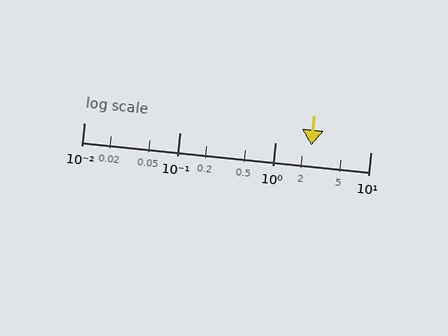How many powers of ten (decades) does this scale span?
The scale spans 3 decades, from 0.01 to 10.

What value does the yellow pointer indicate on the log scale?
The pointer indicates approximately 2.4.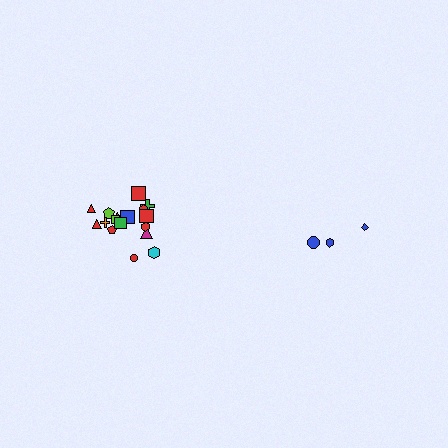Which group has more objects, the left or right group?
The left group.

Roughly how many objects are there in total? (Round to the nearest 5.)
Roughly 20 objects in total.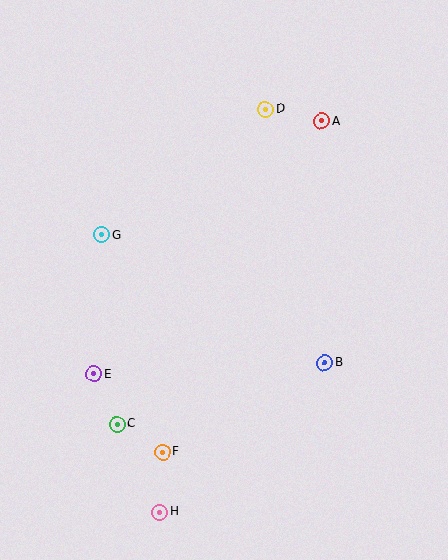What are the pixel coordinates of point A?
Point A is at (322, 121).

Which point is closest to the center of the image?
Point B at (325, 363) is closest to the center.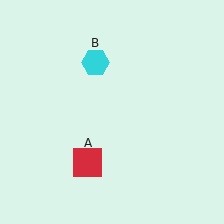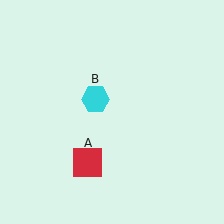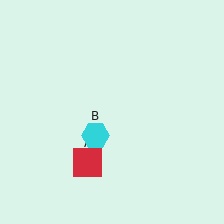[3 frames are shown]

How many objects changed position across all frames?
1 object changed position: cyan hexagon (object B).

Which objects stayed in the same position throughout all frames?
Red square (object A) remained stationary.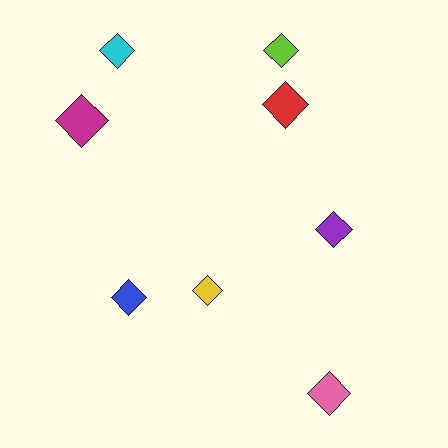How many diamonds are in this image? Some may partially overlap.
There are 8 diamonds.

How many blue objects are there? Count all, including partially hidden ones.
There is 1 blue object.